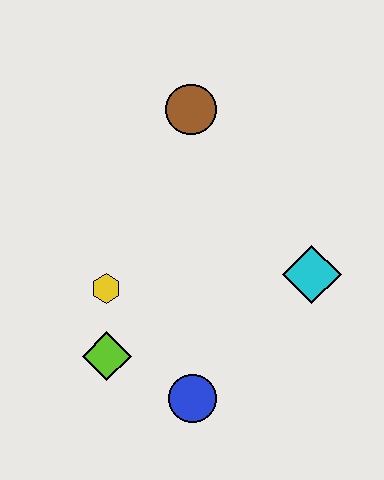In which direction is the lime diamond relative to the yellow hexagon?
The lime diamond is below the yellow hexagon.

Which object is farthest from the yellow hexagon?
The cyan diamond is farthest from the yellow hexagon.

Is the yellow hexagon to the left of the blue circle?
Yes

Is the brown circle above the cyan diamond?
Yes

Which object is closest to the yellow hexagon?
The lime diamond is closest to the yellow hexagon.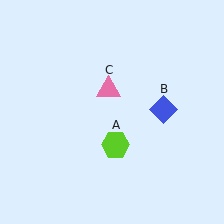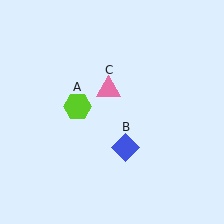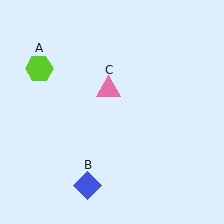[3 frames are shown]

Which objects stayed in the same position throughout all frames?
Pink triangle (object C) remained stationary.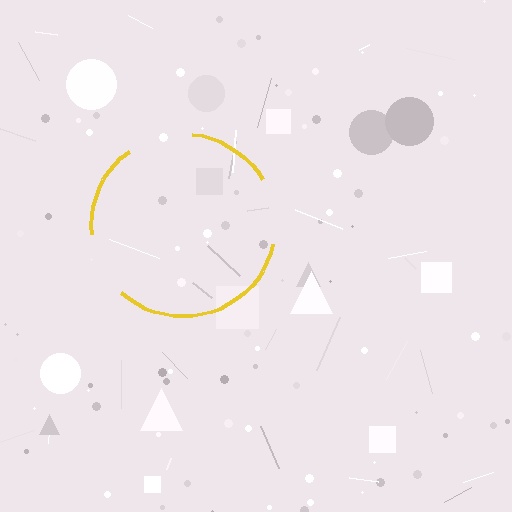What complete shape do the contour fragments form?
The contour fragments form a circle.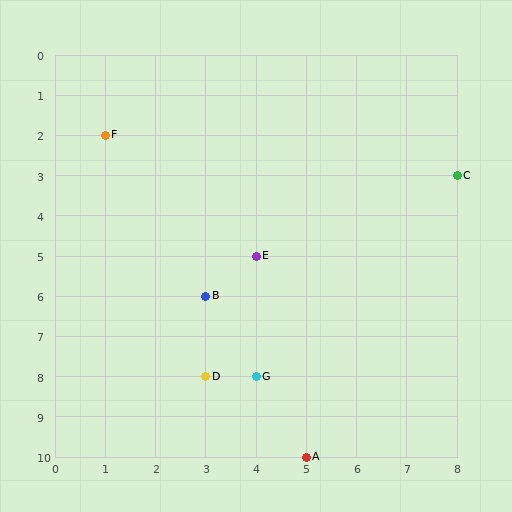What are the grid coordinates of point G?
Point G is at grid coordinates (4, 8).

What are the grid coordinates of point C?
Point C is at grid coordinates (8, 3).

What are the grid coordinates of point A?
Point A is at grid coordinates (5, 10).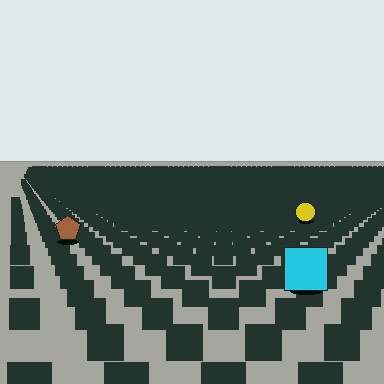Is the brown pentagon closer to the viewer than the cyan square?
No. The cyan square is closer — you can tell from the texture gradient: the ground texture is coarser near it.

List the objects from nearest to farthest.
From nearest to farthest: the cyan square, the brown pentagon, the yellow circle.